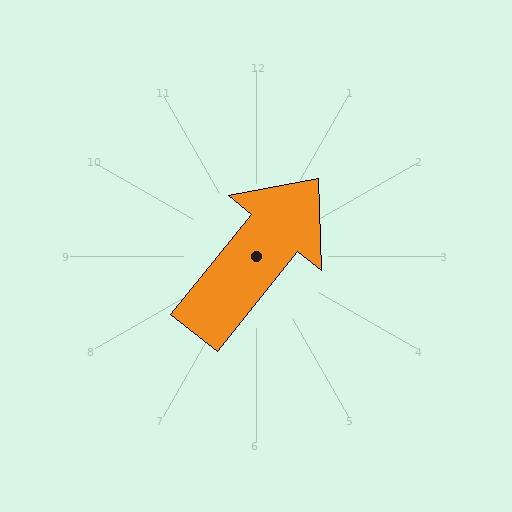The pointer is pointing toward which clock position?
Roughly 1 o'clock.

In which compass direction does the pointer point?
Northeast.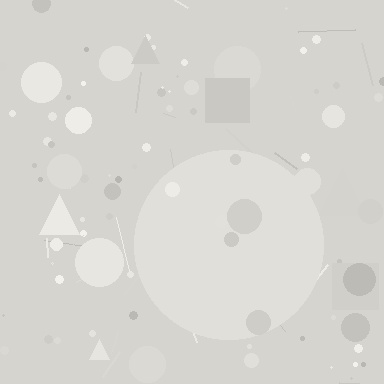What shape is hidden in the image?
A circle is hidden in the image.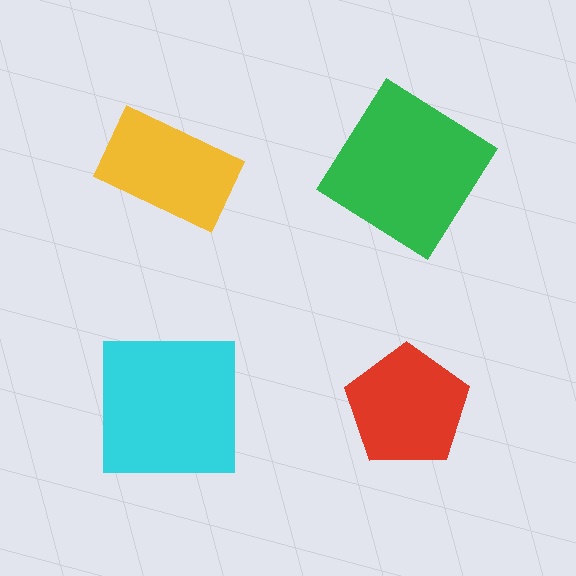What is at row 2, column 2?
A red pentagon.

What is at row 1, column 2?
A green diamond.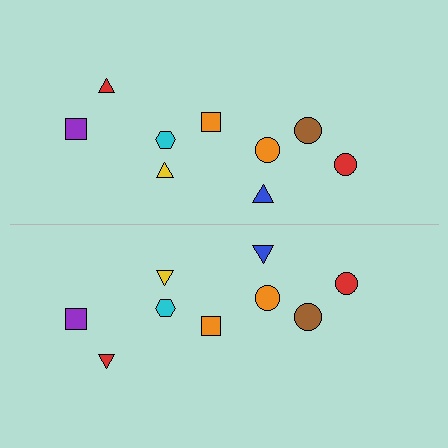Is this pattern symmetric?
Yes, this pattern has bilateral (reflection) symmetry.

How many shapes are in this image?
There are 18 shapes in this image.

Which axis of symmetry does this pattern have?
The pattern has a horizontal axis of symmetry running through the center of the image.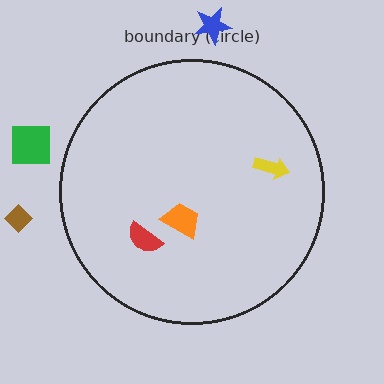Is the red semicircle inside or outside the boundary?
Inside.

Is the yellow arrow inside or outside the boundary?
Inside.